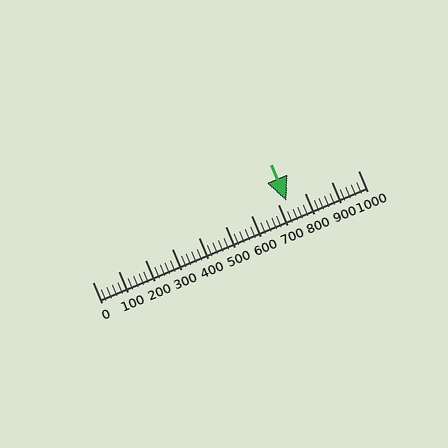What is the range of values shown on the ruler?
The ruler shows values from 0 to 1000.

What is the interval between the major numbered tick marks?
The major tick marks are spaced 100 units apart.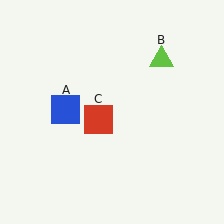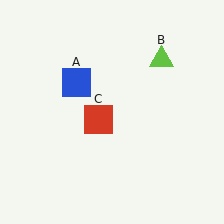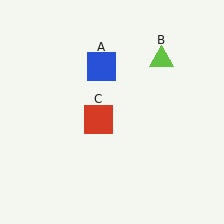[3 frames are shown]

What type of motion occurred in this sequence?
The blue square (object A) rotated clockwise around the center of the scene.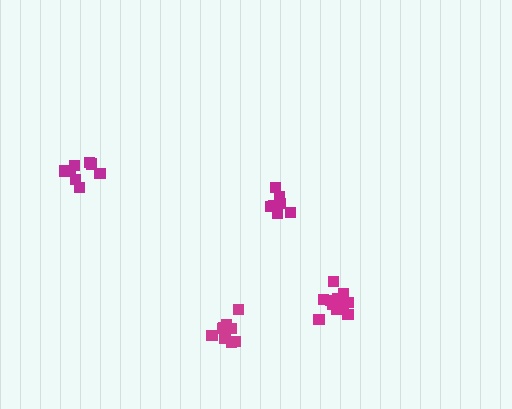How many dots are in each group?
Group 1: 12 dots, Group 2: 7 dots, Group 3: 8 dots, Group 4: 11 dots (38 total).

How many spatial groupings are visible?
There are 4 spatial groupings.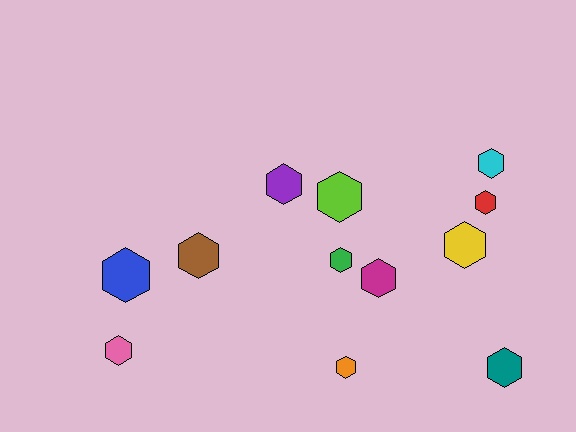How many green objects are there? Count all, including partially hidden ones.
There is 1 green object.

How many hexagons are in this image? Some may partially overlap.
There are 12 hexagons.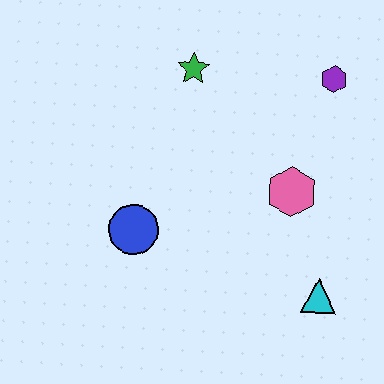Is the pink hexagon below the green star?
Yes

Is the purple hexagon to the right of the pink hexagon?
Yes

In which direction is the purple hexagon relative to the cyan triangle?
The purple hexagon is above the cyan triangle.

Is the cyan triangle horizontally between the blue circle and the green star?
No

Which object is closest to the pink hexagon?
The cyan triangle is closest to the pink hexagon.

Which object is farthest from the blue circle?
The purple hexagon is farthest from the blue circle.